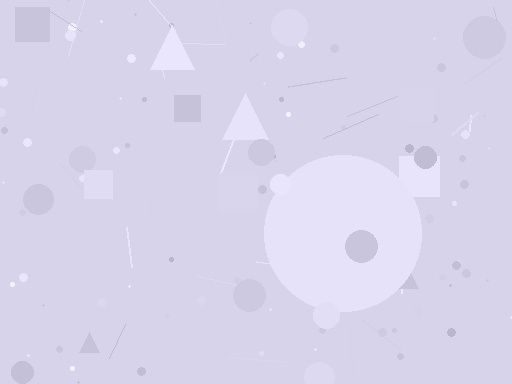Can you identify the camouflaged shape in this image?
The camouflaged shape is a circle.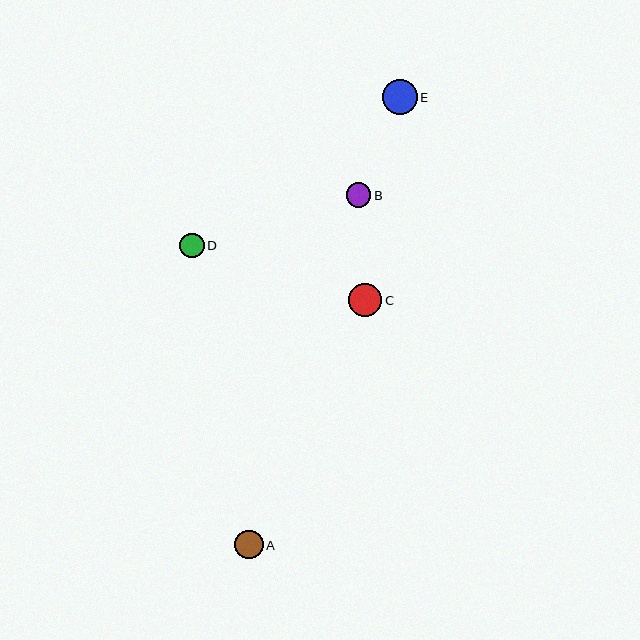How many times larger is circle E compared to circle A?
Circle E is approximately 1.2 times the size of circle A.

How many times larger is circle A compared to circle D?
Circle A is approximately 1.2 times the size of circle D.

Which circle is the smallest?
Circle D is the smallest with a size of approximately 25 pixels.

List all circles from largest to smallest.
From largest to smallest: E, C, A, B, D.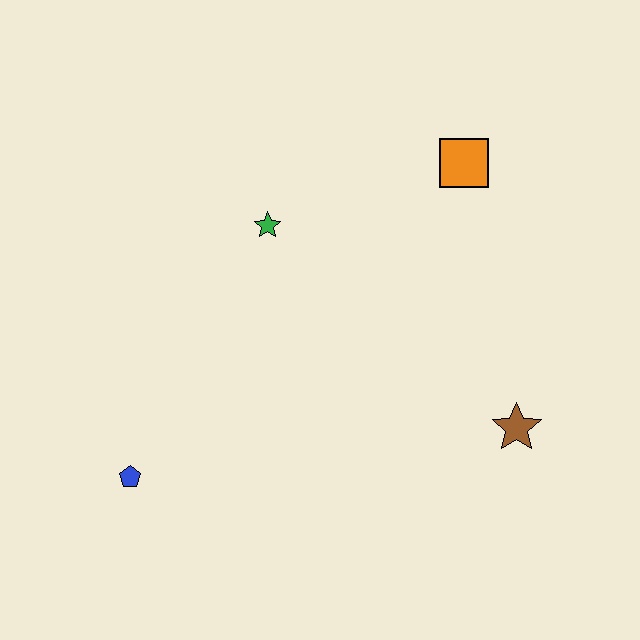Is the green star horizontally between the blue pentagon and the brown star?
Yes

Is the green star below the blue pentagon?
No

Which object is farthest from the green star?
The brown star is farthest from the green star.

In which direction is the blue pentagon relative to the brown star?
The blue pentagon is to the left of the brown star.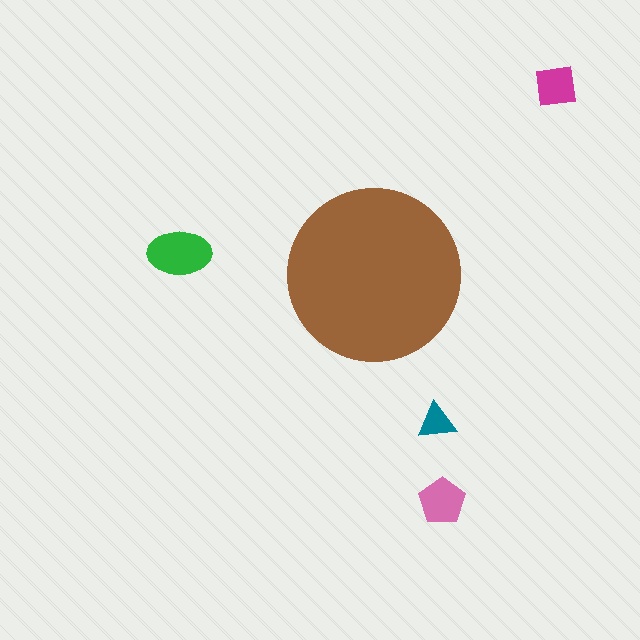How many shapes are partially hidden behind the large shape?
0 shapes are partially hidden.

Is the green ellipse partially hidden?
No, the green ellipse is fully visible.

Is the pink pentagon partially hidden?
No, the pink pentagon is fully visible.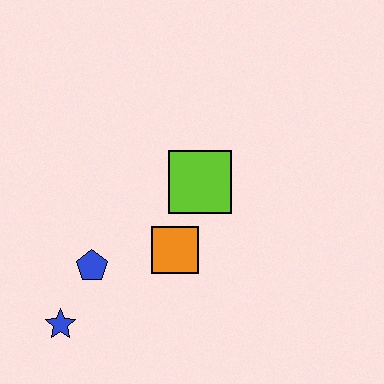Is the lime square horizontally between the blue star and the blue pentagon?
No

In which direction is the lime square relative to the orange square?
The lime square is above the orange square.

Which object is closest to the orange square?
The lime square is closest to the orange square.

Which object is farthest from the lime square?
The blue star is farthest from the lime square.